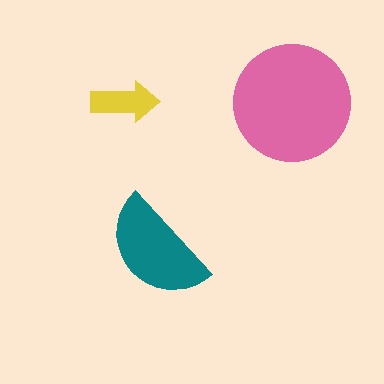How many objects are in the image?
There are 3 objects in the image.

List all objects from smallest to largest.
The yellow arrow, the teal semicircle, the pink circle.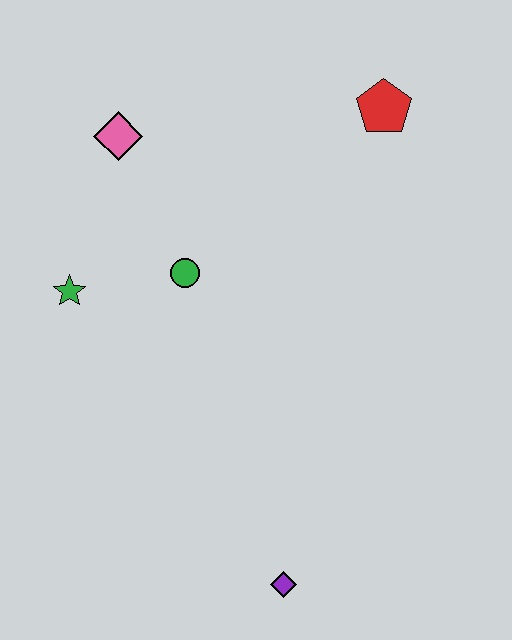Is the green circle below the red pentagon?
Yes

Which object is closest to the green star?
The green circle is closest to the green star.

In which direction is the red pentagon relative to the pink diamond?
The red pentagon is to the right of the pink diamond.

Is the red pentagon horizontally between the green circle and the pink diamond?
No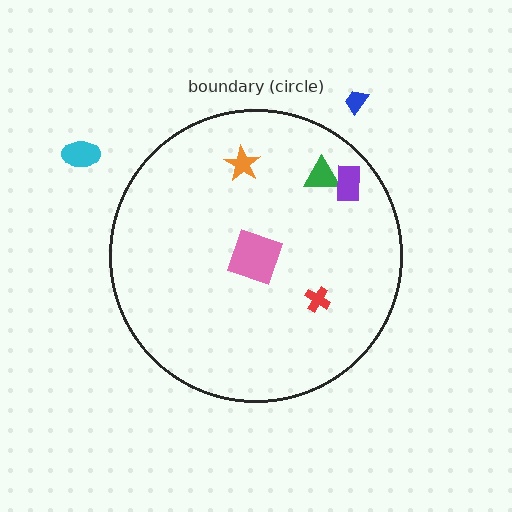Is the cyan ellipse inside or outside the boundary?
Outside.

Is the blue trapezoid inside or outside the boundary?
Outside.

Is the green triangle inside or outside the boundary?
Inside.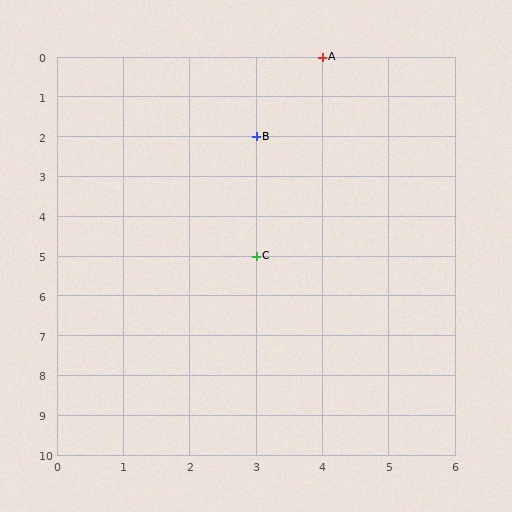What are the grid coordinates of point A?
Point A is at grid coordinates (4, 0).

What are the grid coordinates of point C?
Point C is at grid coordinates (3, 5).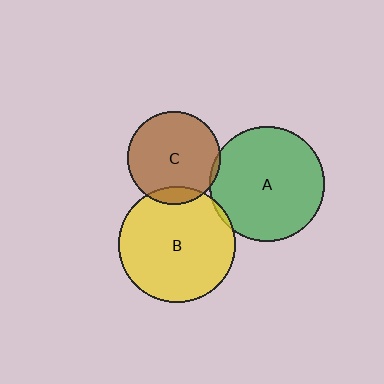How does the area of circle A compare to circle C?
Approximately 1.5 times.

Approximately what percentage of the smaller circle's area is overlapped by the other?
Approximately 10%.